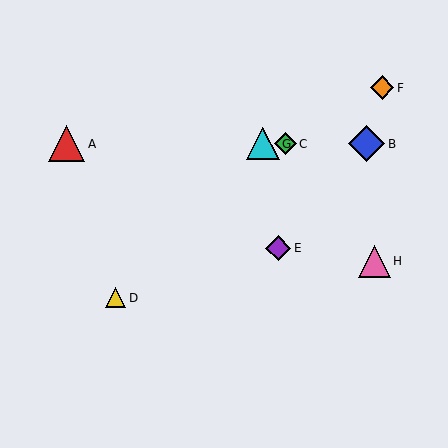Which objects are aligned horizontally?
Objects A, B, C, G are aligned horizontally.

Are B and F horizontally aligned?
No, B is at y≈144 and F is at y≈88.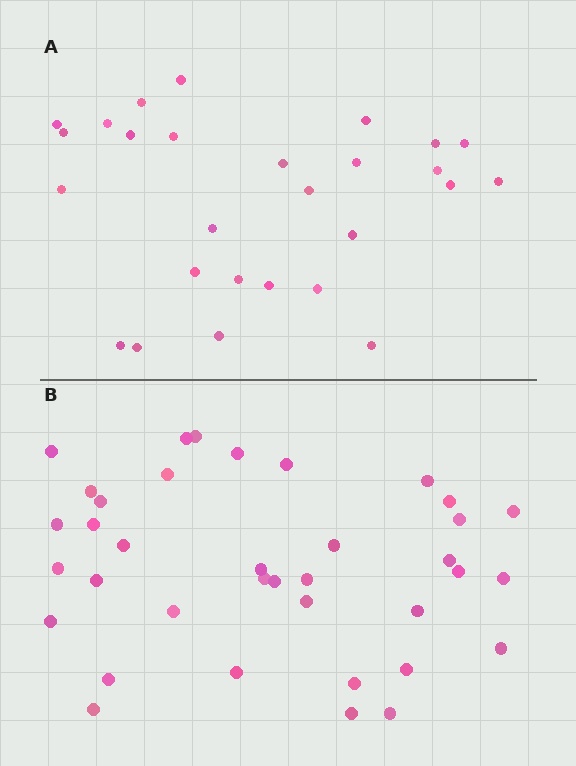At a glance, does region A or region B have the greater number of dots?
Region B (the bottom region) has more dots.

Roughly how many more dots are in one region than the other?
Region B has roughly 10 or so more dots than region A.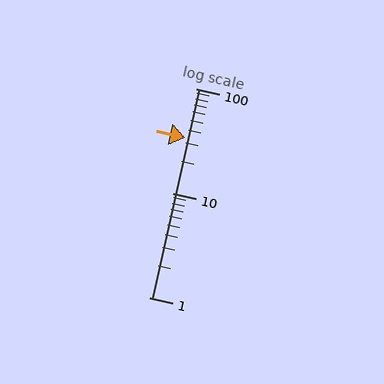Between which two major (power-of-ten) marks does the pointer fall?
The pointer is between 10 and 100.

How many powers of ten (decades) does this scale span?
The scale spans 2 decades, from 1 to 100.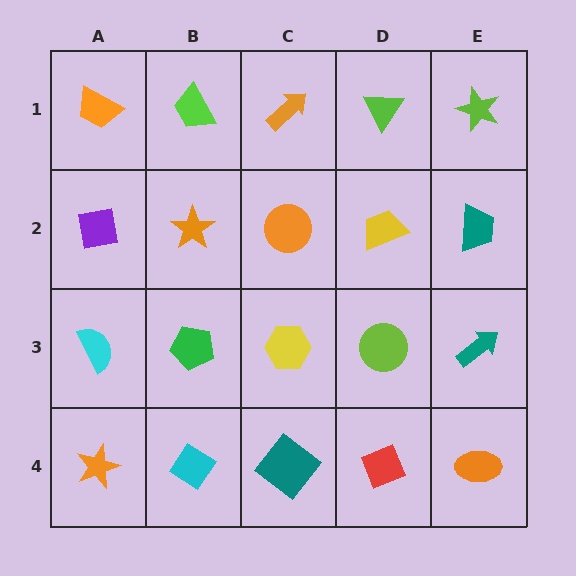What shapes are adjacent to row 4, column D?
A lime circle (row 3, column D), a teal diamond (row 4, column C), an orange ellipse (row 4, column E).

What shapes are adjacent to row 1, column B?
An orange star (row 2, column B), an orange trapezoid (row 1, column A), an orange arrow (row 1, column C).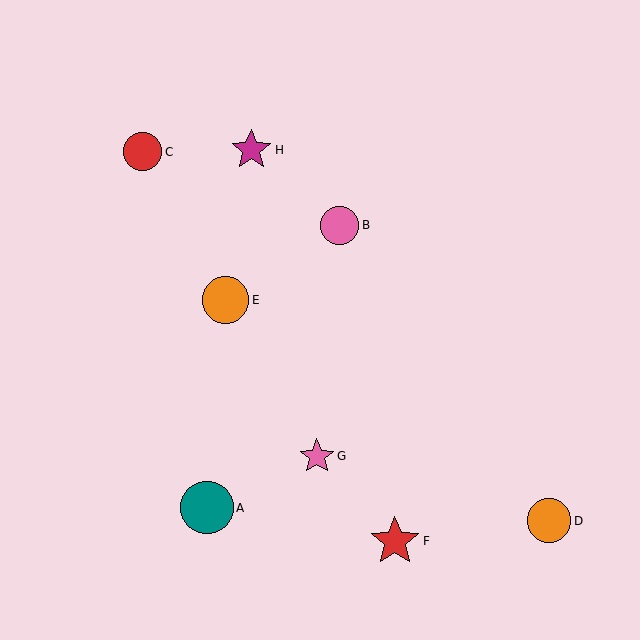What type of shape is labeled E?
Shape E is an orange circle.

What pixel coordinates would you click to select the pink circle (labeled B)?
Click at (340, 225) to select the pink circle B.